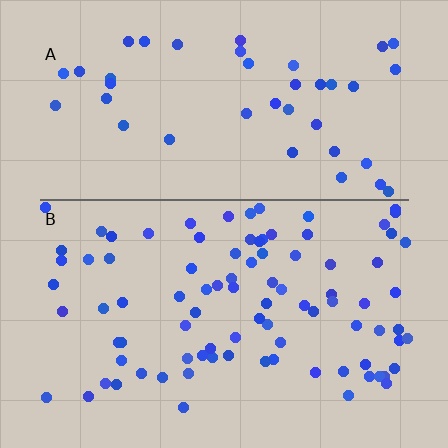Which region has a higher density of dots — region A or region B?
B (the bottom).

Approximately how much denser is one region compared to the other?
Approximately 2.1× — region B over region A.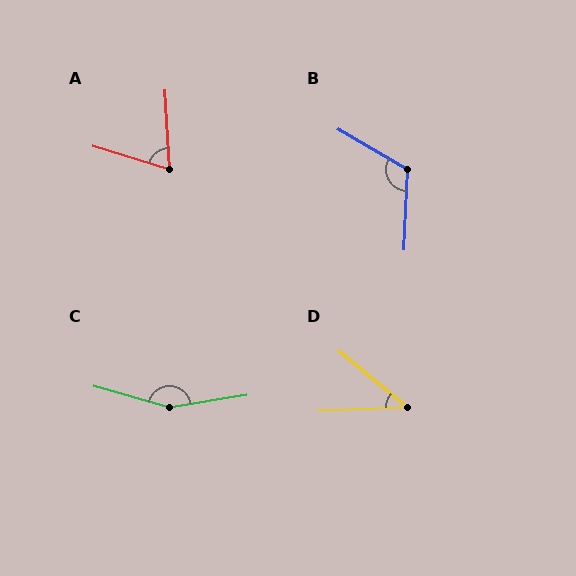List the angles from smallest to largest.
D (42°), A (69°), B (118°), C (155°).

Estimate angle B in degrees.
Approximately 118 degrees.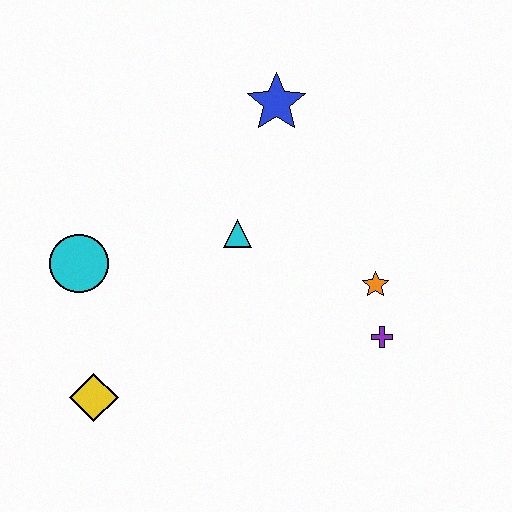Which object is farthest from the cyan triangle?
The yellow diamond is farthest from the cyan triangle.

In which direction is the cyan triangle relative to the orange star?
The cyan triangle is to the left of the orange star.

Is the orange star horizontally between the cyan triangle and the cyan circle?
No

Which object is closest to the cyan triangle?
The blue star is closest to the cyan triangle.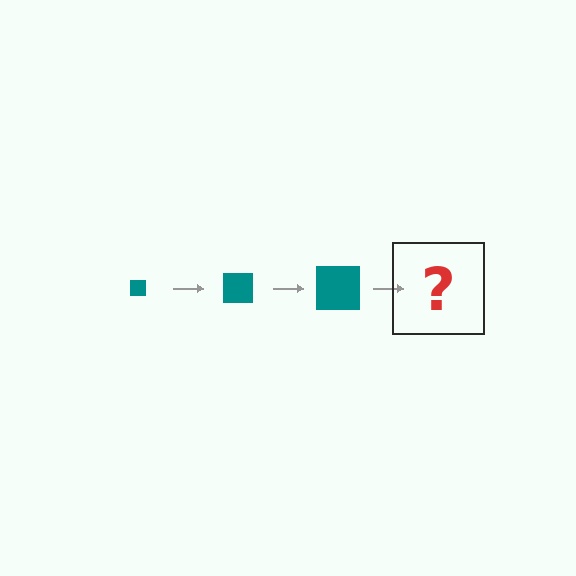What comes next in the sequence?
The next element should be a teal square, larger than the previous one.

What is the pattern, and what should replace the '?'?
The pattern is that the square gets progressively larger each step. The '?' should be a teal square, larger than the previous one.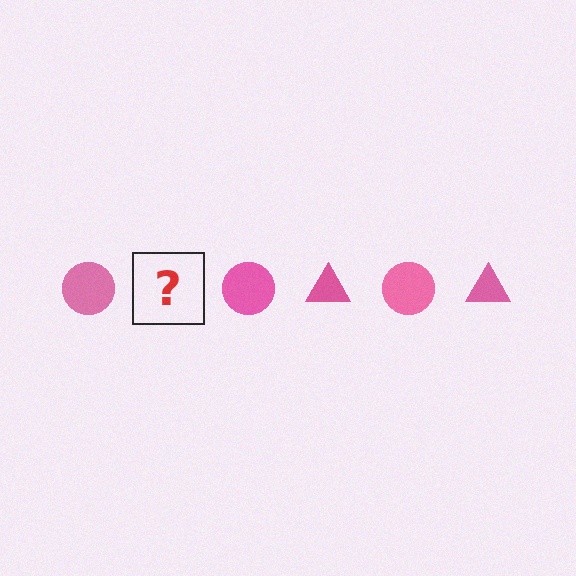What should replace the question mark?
The question mark should be replaced with a pink triangle.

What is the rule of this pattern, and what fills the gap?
The rule is that the pattern cycles through circle, triangle shapes in pink. The gap should be filled with a pink triangle.